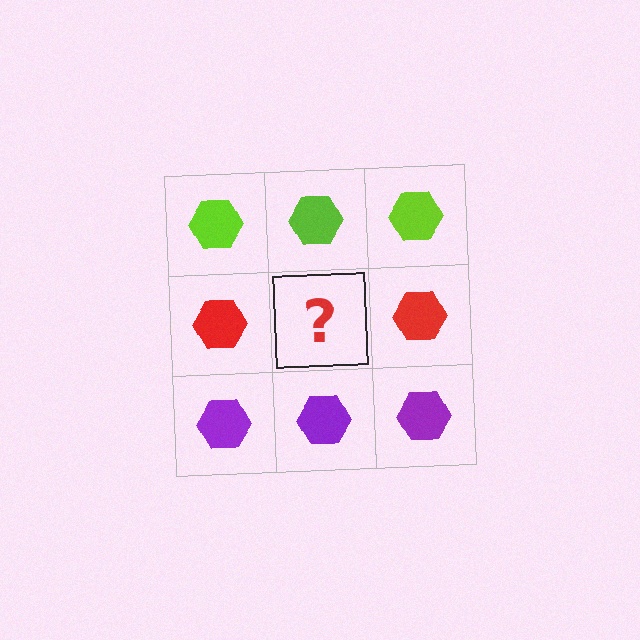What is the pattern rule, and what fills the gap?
The rule is that each row has a consistent color. The gap should be filled with a red hexagon.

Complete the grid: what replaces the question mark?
The question mark should be replaced with a red hexagon.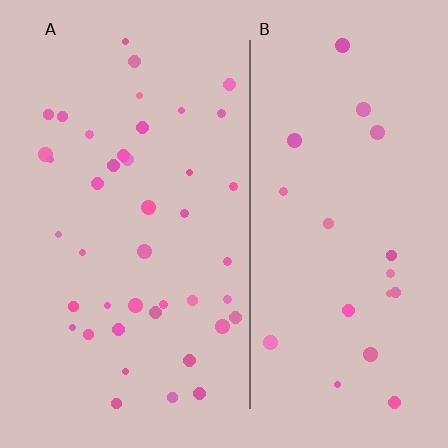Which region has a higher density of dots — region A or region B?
A (the left).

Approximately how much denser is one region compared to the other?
Approximately 2.1× — region A over region B.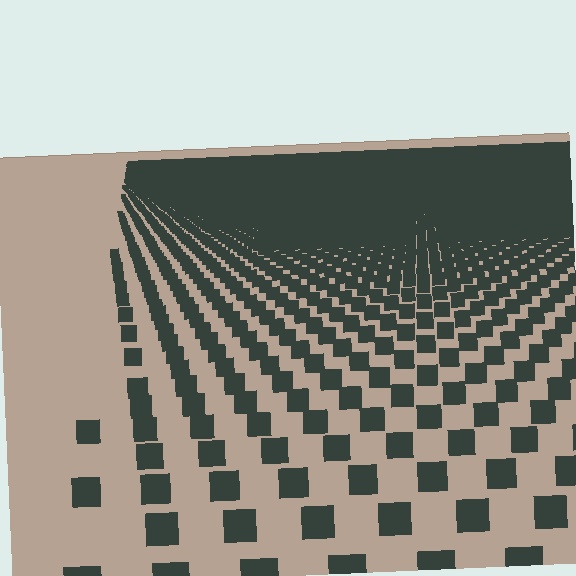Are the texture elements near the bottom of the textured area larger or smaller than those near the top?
Larger. Near the bottom, elements are closer to the viewer and appear at a bigger on-screen size.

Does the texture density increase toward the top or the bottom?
Density increases toward the top.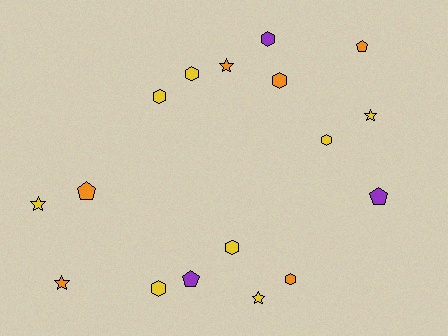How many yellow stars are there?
There are 3 yellow stars.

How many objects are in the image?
There are 17 objects.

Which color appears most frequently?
Yellow, with 8 objects.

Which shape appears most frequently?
Hexagon, with 8 objects.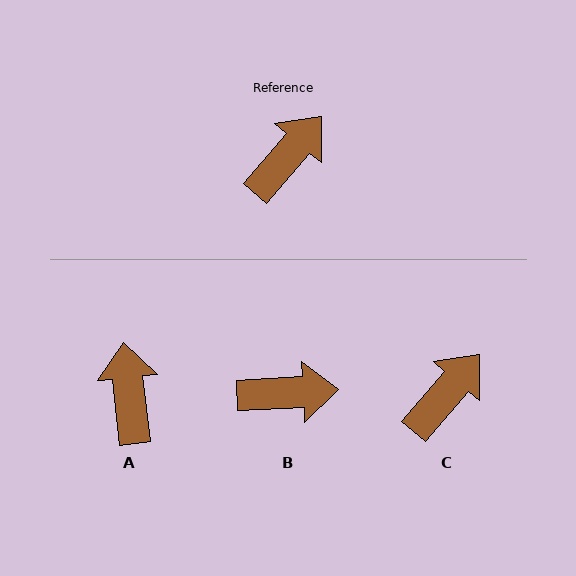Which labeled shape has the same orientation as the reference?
C.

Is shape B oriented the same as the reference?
No, it is off by about 46 degrees.